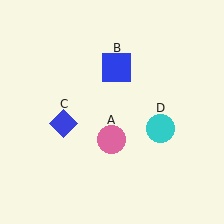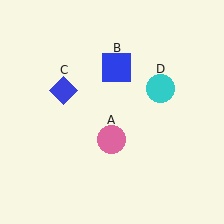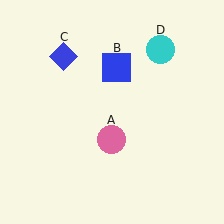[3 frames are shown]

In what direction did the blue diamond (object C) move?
The blue diamond (object C) moved up.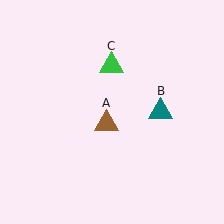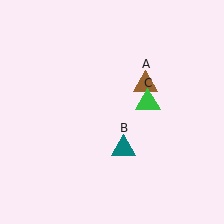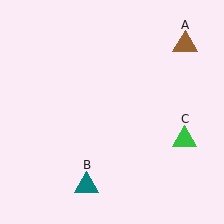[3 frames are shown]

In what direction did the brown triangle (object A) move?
The brown triangle (object A) moved up and to the right.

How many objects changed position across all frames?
3 objects changed position: brown triangle (object A), teal triangle (object B), green triangle (object C).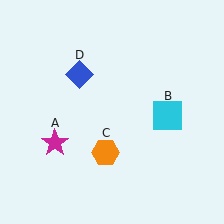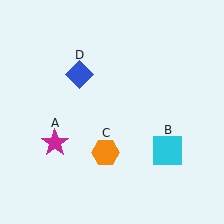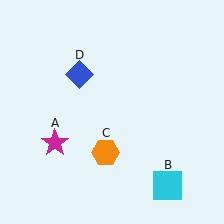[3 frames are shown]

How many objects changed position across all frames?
1 object changed position: cyan square (object B).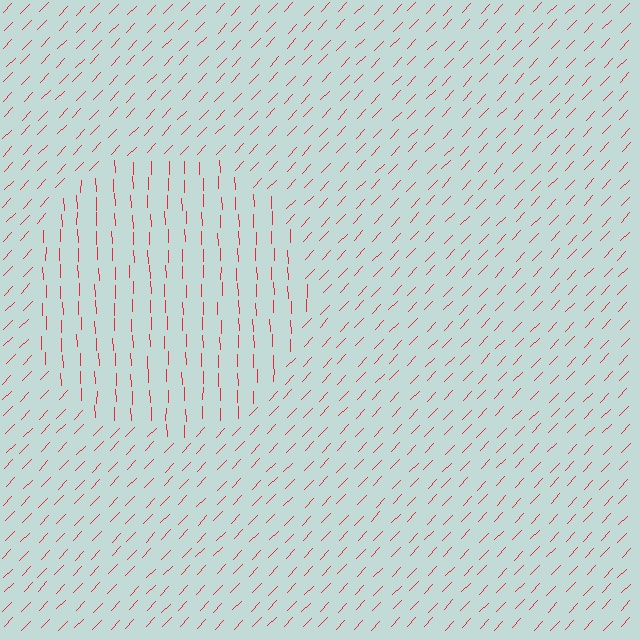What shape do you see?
I see a circle.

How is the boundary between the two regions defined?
The boundary is defined purely by a change in line orientation (approximately 45 degrees difference). All lines are the same color and thickness.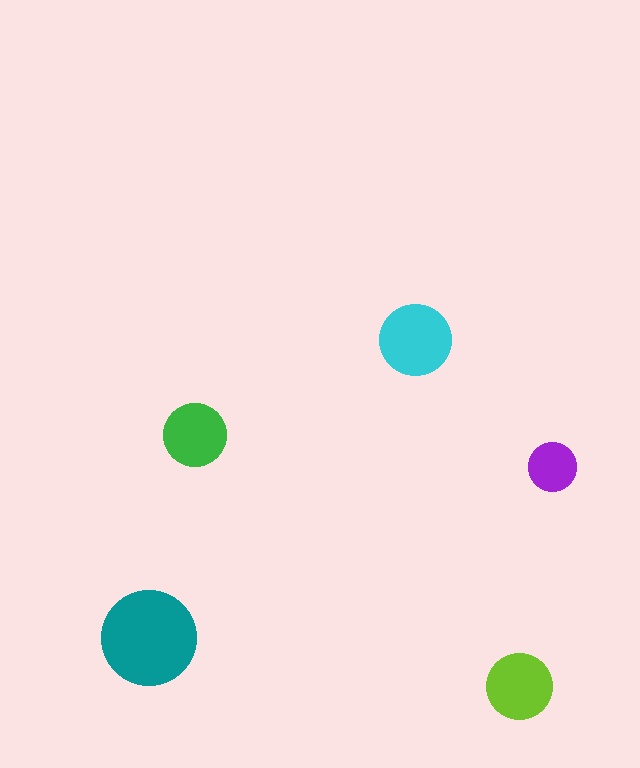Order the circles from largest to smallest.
the teal one, the cyan one, the lime one, the green one, the purple one.